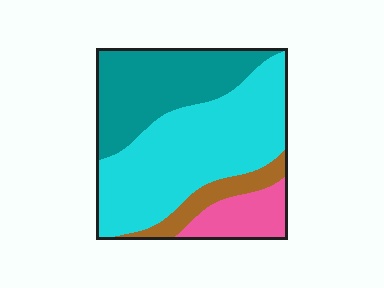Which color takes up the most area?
Cyan, at roughly 50%.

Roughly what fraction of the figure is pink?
Pink covers 12% of the figure.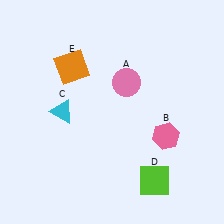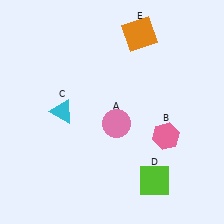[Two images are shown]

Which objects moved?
The objects that moved are: the pink circle (A), the orange square (E).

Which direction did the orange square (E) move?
The orange square (E) moved right.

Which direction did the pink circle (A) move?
The pink circle (A) moved down.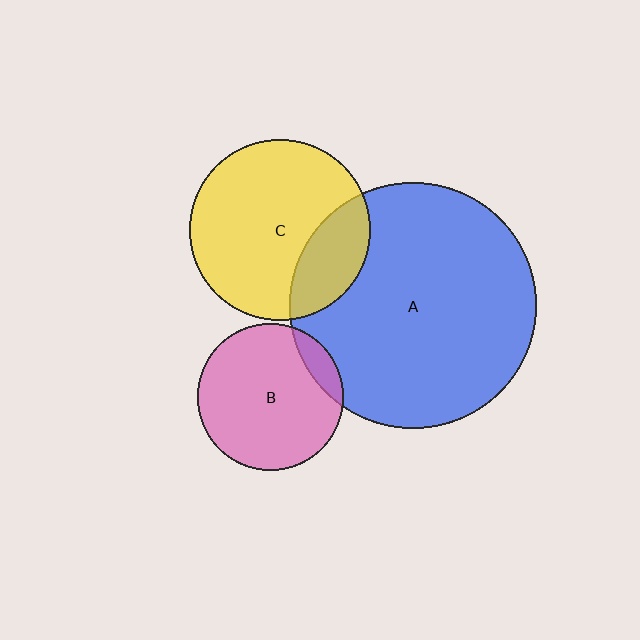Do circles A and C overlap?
Yes.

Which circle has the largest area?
Circle A (blue).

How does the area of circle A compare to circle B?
Approximately 2.8 times.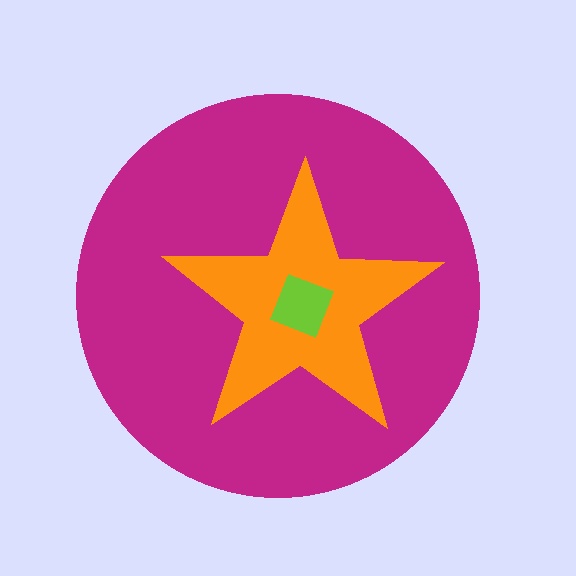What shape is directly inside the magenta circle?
The orange star.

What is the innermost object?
The lime diamond.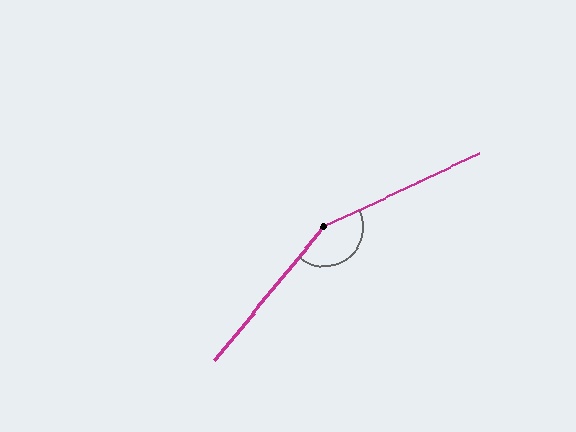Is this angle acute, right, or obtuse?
It is obtuse.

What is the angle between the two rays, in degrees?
Approximately 154 degrees.